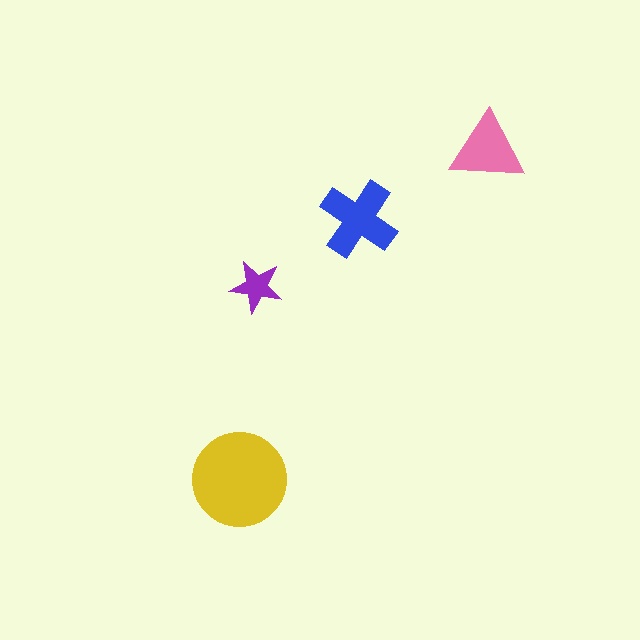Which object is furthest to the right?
The pink triangle is rightmost.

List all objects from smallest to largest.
The purple star, the pink triangle, the blue cross, the yellow circle.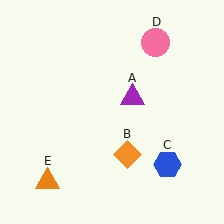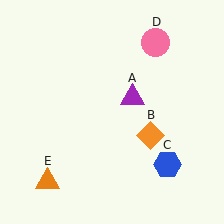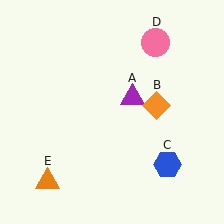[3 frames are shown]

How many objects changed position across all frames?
1 object changed position: orange diamond (object B).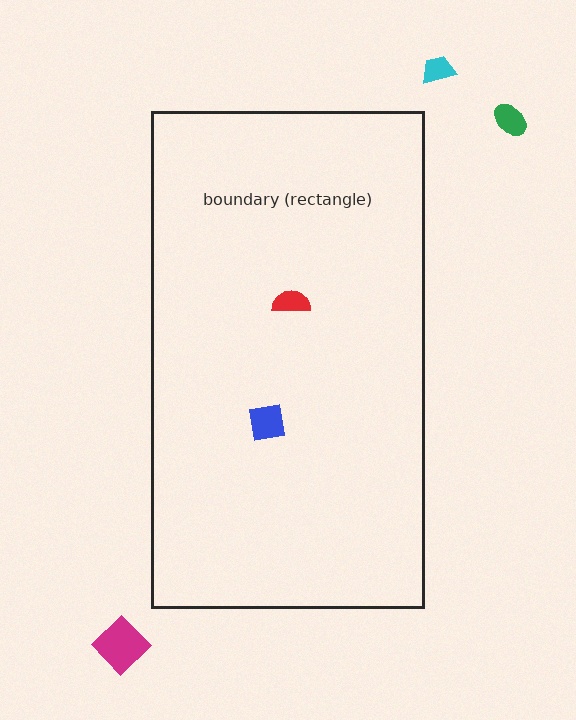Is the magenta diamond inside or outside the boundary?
Outside.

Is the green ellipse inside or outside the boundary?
Outside.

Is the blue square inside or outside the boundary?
Inside.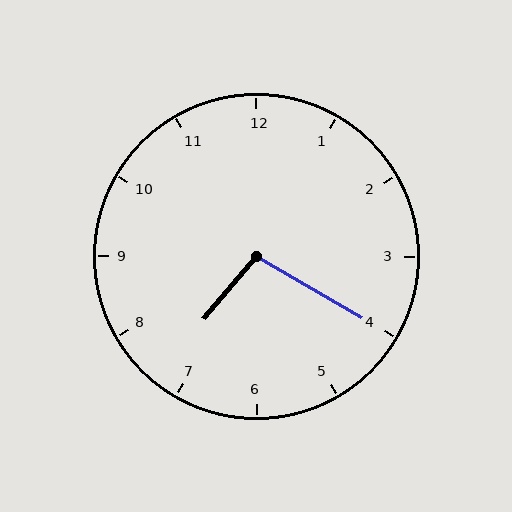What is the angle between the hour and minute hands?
Approximately 100 degrees.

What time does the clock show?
7:20.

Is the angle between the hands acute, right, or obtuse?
It is obtuse.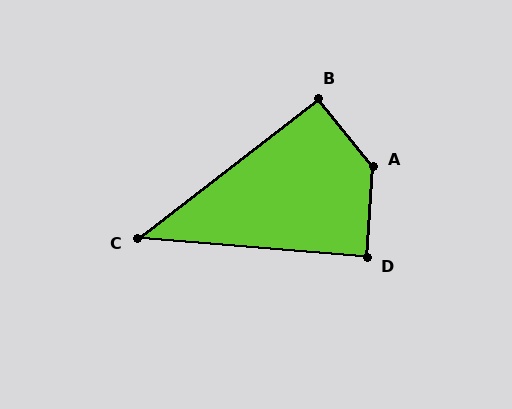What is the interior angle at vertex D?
Approximately 89 degrees (approximately right).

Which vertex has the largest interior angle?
A, at approximately 137 degrees.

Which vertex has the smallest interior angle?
C, at approximately 43 degrees.